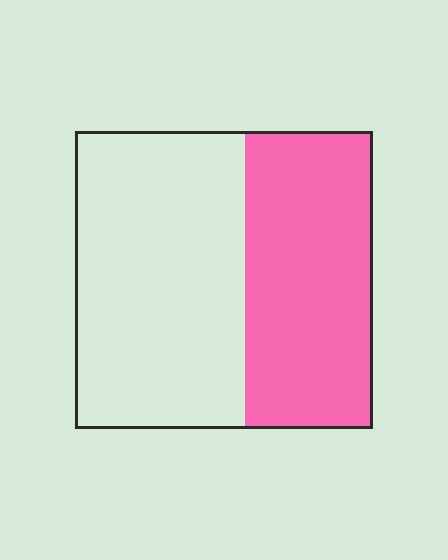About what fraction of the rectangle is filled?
About two fifths (2/5).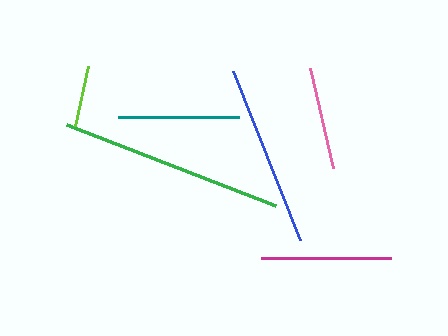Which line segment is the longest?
The green line is the longest at approximately 224 pixels.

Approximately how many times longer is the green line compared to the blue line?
The green line is approximately 1.2 times the length of the blue line.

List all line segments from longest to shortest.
From longest to shortest: green, blue, magenta, teal, pink, lime.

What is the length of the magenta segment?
The magenta segment is approximately 130 pixels long.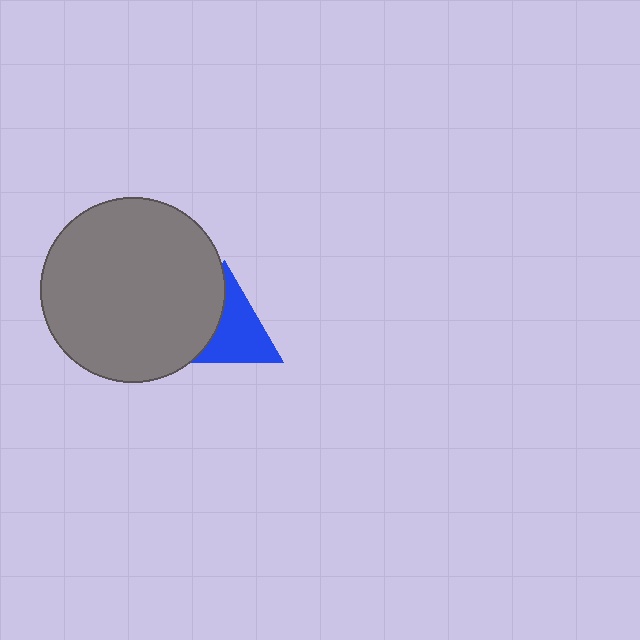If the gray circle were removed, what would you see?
You would see the complete blue triangle.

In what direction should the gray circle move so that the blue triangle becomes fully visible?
The gray circle should move left. That is the shortest direction to clear the overlap and leave the blue triangle fully visible.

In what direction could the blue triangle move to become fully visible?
The blue triangle could move right. That would shift it out from behind the gray circle entirely.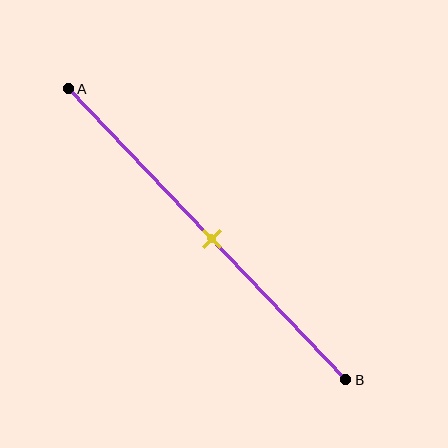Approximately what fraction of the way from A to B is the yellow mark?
The yellow mark is approximately 50% of the way from A to B.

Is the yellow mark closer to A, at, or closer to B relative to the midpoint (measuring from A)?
The yellow mark is approximately at the midpoint of segment AB.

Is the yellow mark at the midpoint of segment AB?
Yes, the mark is approximately at the midpoint.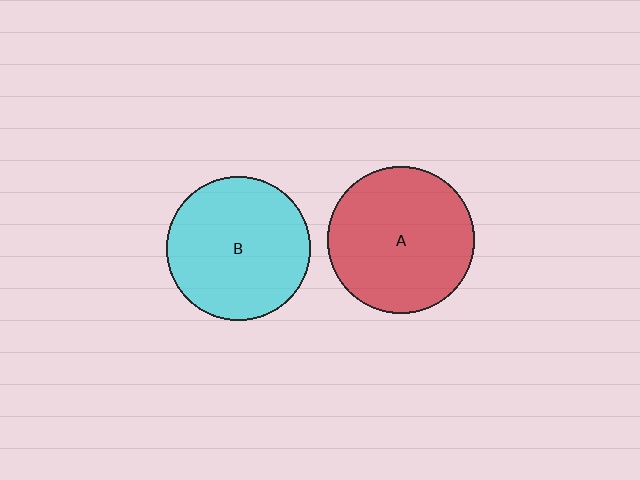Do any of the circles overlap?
No, none of the circles overlap.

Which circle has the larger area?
Circle A (red).